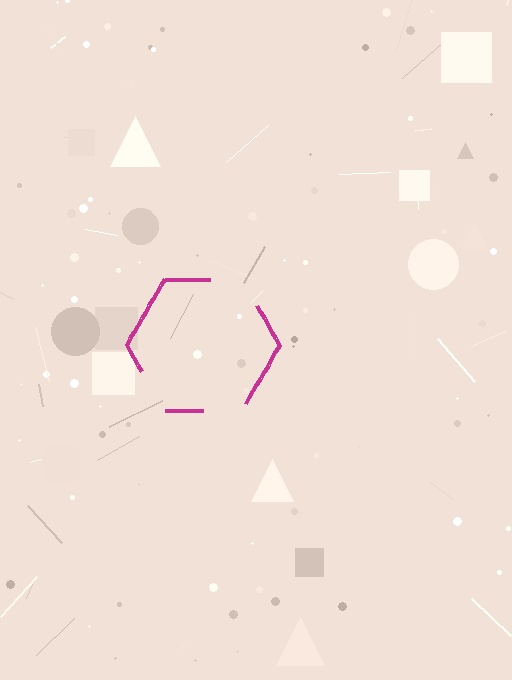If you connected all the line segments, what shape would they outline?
They would outline a hexagon.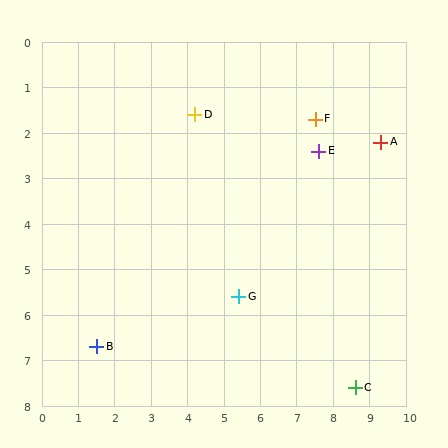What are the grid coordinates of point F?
Point F is at approximately (7.5, 1.7).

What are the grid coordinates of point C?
Point C is at approximately (8.6, 7.6).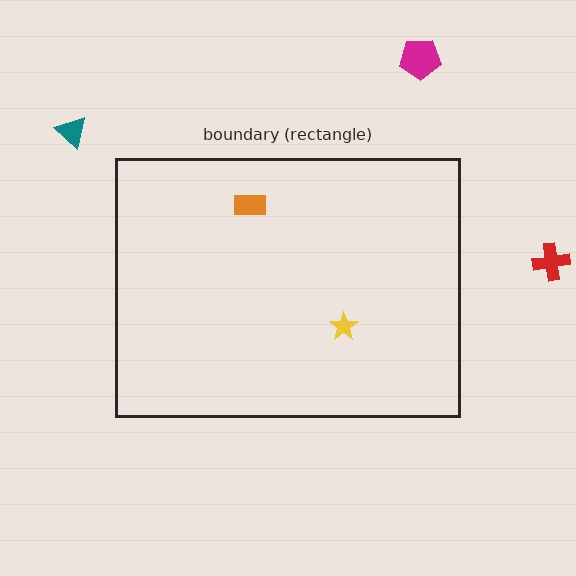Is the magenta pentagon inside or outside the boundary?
Outside.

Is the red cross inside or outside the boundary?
Outside.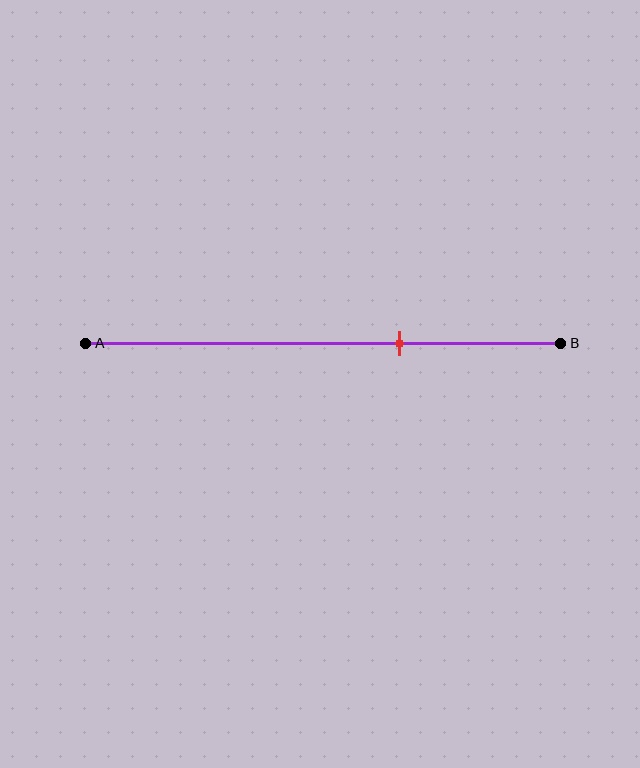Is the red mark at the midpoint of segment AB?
No, the mark is at about 65% from A, not at the 50% midpoint.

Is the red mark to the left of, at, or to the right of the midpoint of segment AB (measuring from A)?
The red mark is to the right of the midpoint of segment AB.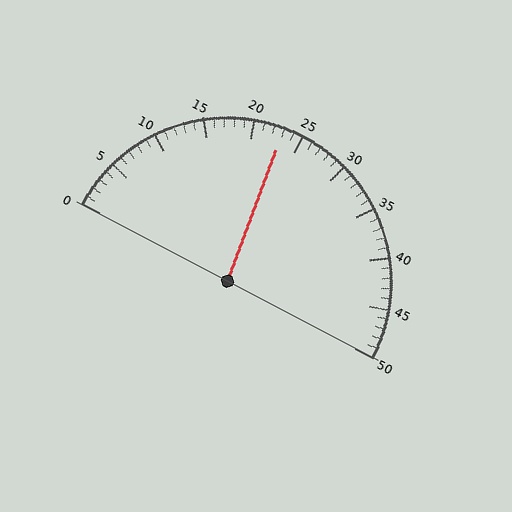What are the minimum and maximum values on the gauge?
The gauge ranges from 0 to 50.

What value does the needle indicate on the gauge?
The needle indicates approximately 23.